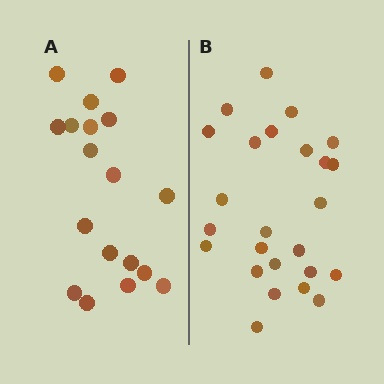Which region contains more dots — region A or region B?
Region B (the right region) has more dots.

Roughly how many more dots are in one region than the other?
Region B has roughly 8 or so more dots than region A.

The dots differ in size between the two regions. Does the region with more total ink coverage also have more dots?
No. Region A has more total ink coverage because its dots are larger, but region B actually contains more individual dots. Total area can be misleading — the number of items is what matters here.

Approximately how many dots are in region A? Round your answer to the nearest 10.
About 20 dots. (The exact count is 18, which rounds to 20.)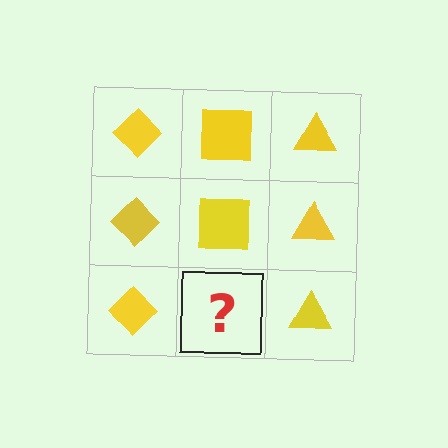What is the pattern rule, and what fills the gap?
The rule is that each column has a consistent shape. The gap should be filled with a yellow square.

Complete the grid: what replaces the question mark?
The question mark should be replaced with a yellow square.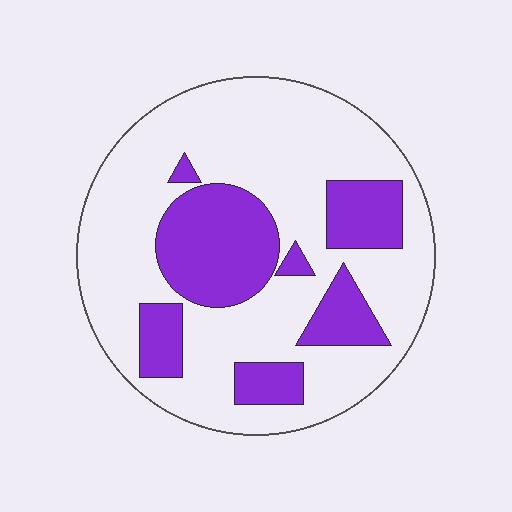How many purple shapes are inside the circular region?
7.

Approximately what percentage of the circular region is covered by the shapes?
Approximately 30%.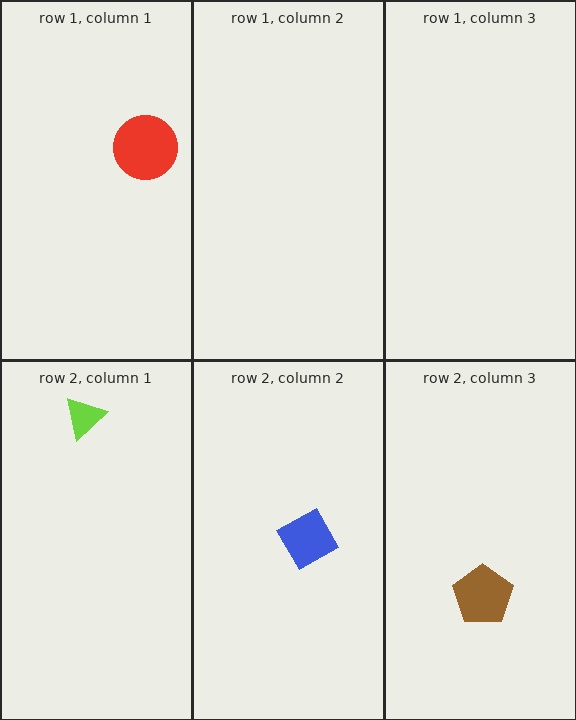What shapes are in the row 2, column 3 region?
The brown pentagon.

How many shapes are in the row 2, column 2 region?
1.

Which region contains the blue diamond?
The row 2, column 2 region.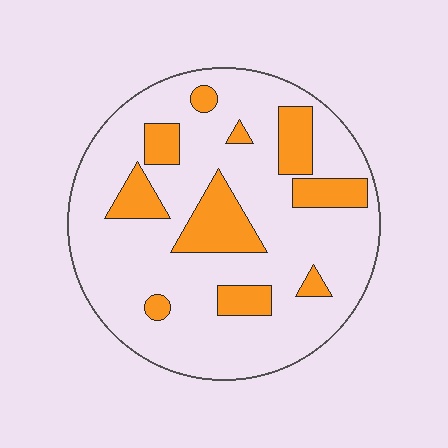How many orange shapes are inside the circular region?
10.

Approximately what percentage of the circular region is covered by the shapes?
Approximately 20%.